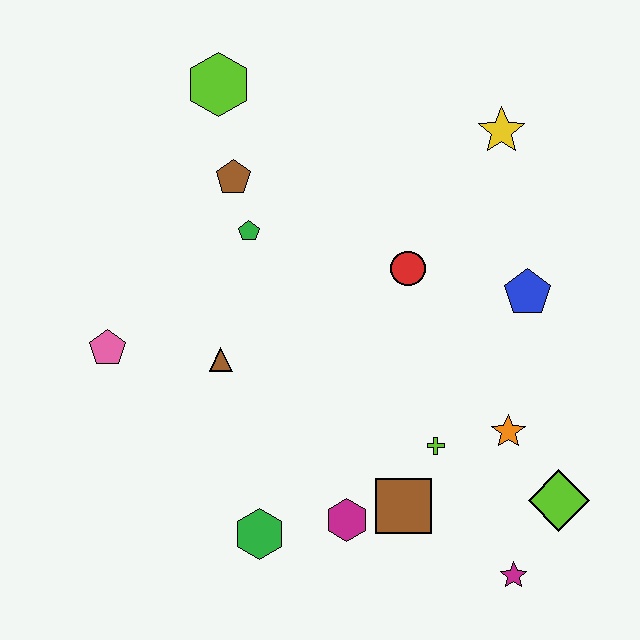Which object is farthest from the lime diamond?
The lime hexagon is farthest from the lime diamond.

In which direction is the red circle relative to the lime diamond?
The red circle is above the lime diamond.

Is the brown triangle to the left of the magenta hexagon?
Yes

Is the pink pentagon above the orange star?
Yes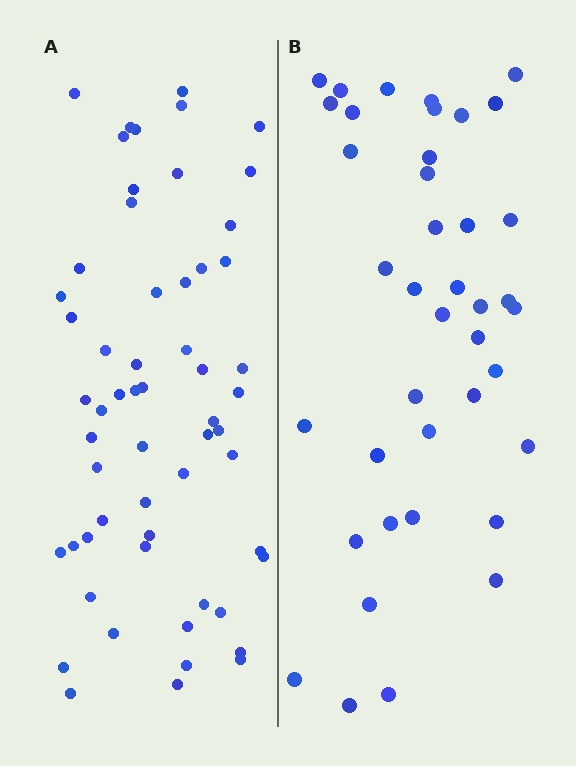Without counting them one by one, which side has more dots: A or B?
Region A (the left region) has more dots.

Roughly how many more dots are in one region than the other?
Region A has approximately 20 more dots than region B.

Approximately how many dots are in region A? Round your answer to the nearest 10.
About 60 dots. (The exact count is 58, which rounds to 60.)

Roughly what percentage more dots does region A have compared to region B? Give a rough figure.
About 45% more.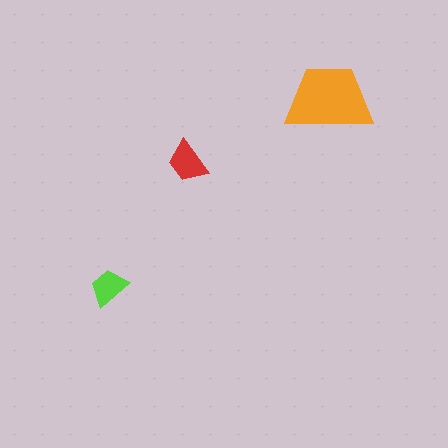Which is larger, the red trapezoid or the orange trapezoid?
The orange one.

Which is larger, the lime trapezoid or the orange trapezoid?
The orange one.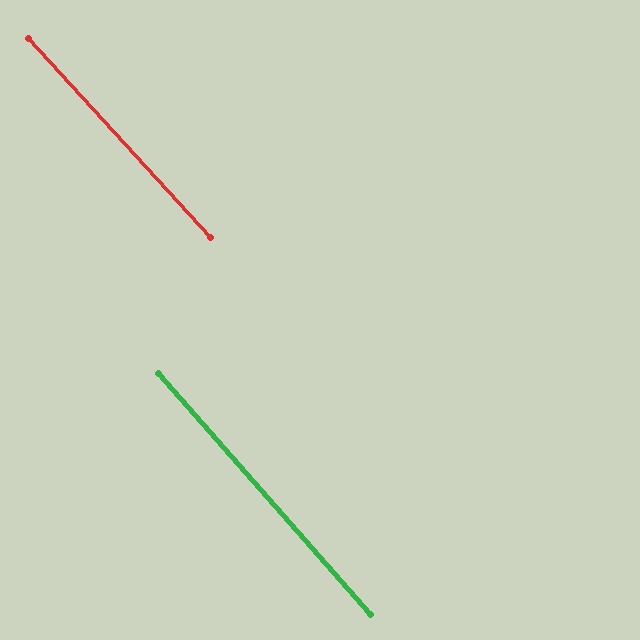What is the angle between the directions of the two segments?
Approximately 1 degree.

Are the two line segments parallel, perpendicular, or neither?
Parallel — their directions differ by only 1.2°.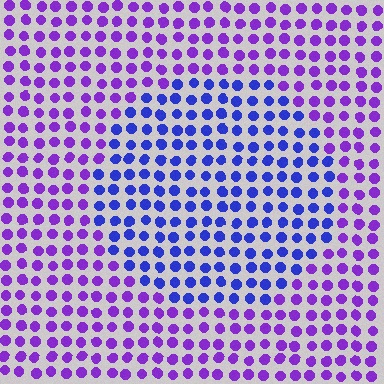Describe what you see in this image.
The image is filled with small purple elements in a uniform arrangement. A circle-shaped region is visible where the elements are tinted to a slightly different hue, forming a subtle color boundary.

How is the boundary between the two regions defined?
The boundary is defined purely by a slight shift in hue (about 39 degrees). Spacing, size, and orientation are identical on both sides.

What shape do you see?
I see a circle.